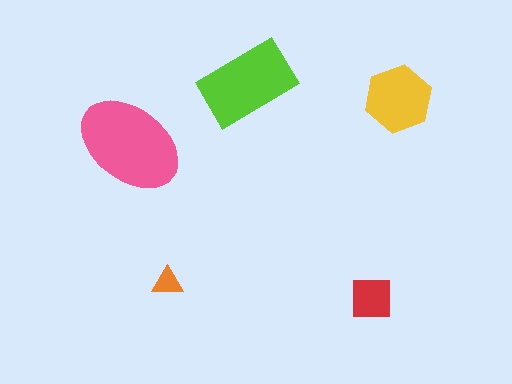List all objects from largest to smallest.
The pink ellipse, the lime rectangle, the yellow hexagon, the red square, the orange triangle.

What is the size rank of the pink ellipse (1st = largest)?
1st.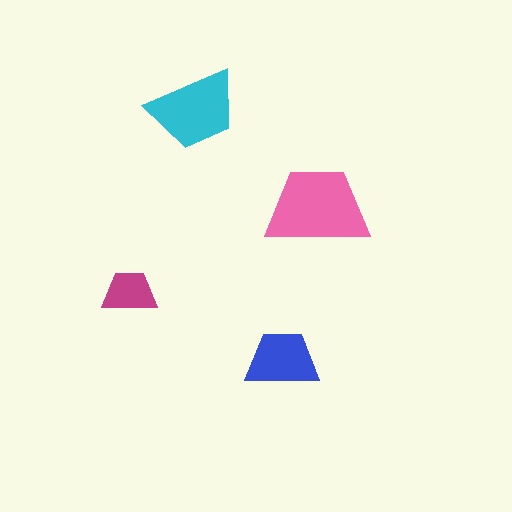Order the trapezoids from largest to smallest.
the pink one, the cyan one, the blue one, the magenta one.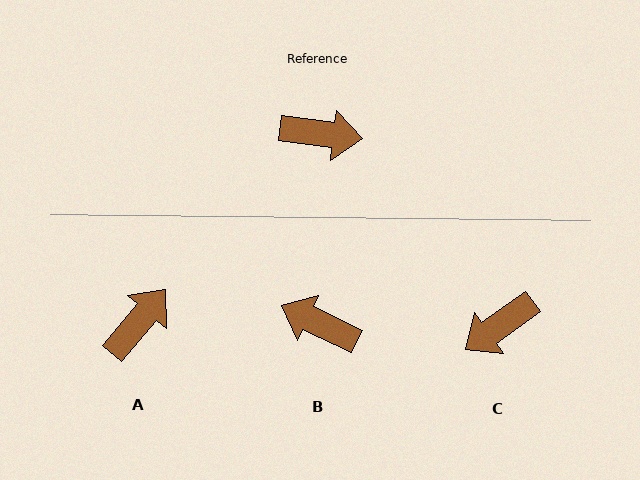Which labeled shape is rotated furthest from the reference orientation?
B, about 162 degrees away.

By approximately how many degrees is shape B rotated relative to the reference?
Approximately 162 degrees counter-clockwise.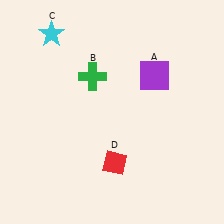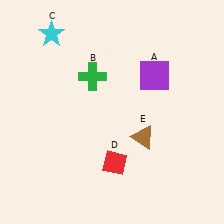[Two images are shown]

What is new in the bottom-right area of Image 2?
A brown triangle (E) was added in the bottom-right area of Image 2.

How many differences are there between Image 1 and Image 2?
There is 1 difference between the two images.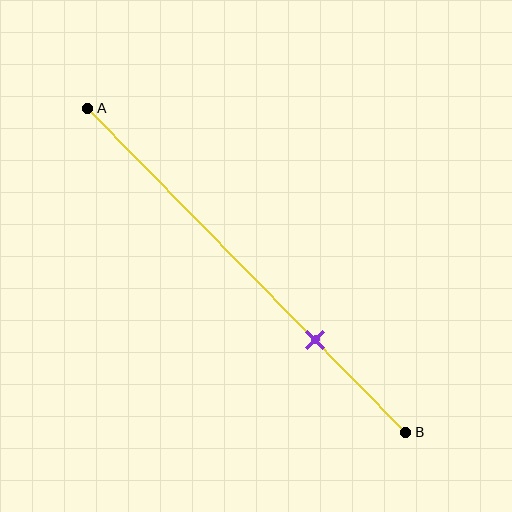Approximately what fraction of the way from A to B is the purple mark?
The purple mark is approximately 70% of the way from A to B.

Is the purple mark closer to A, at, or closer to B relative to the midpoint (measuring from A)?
The purple mark is closer to point B than the midpoint of segment AB.